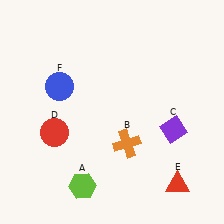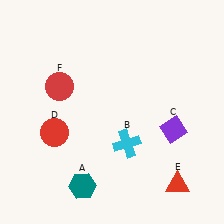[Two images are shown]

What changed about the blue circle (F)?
In Image 1, F is blue. In Image 2, it changed to red.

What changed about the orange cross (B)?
In Image 1, B is orange. In Image 2, it changed to cyan.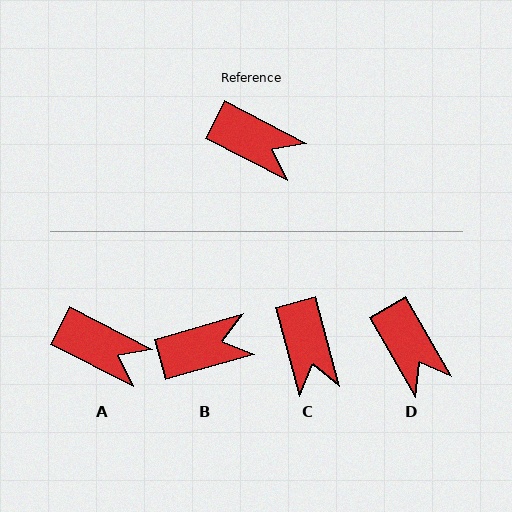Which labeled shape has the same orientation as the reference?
A.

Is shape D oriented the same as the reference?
No, it is off by about 33 degrees.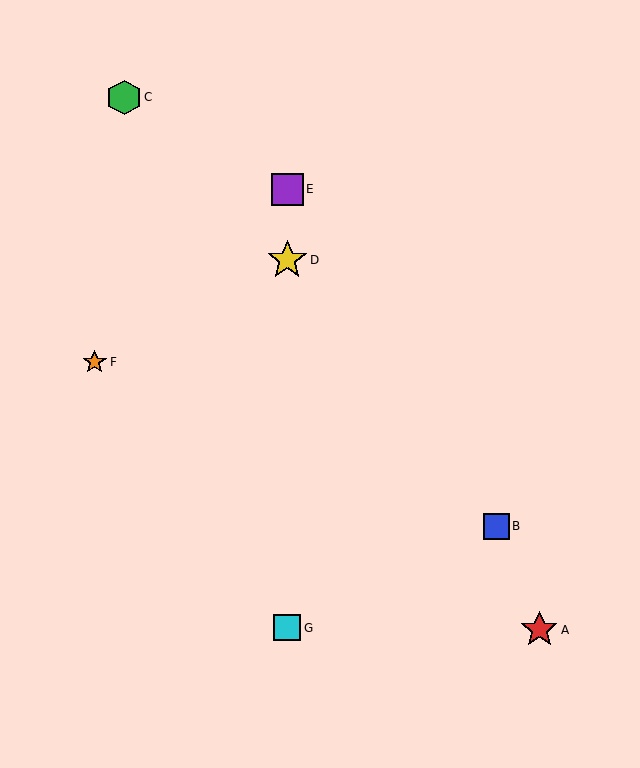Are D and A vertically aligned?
No, D is at x≈287 and A is at x≈539.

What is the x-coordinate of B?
Object B is at x≈496.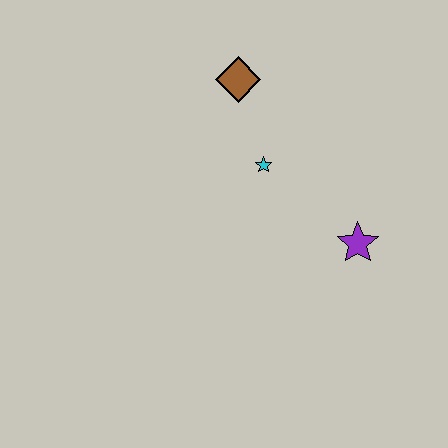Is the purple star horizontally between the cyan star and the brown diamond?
No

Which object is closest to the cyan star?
The brown diamond is closest to the cyan star.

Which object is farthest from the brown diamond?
The purple star is farthest from the brown diamond.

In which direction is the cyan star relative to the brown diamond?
The cyan star is below the brown diamond.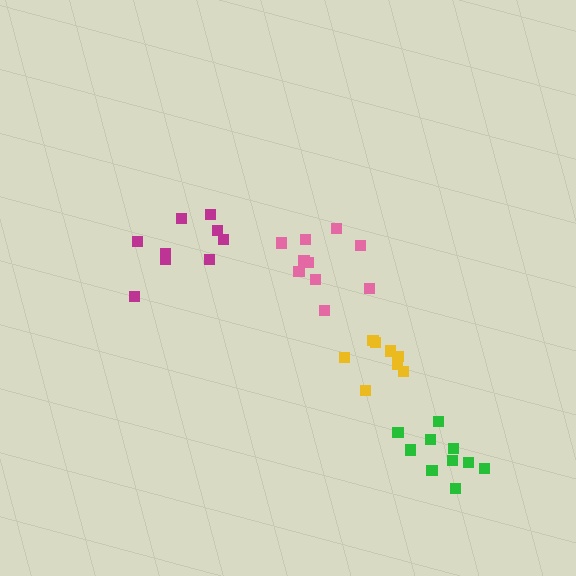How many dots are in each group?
Group 1: 10 dots, Group 2: 10 dots, Group 3: 8 dots, Group 4: 9 dots (37 total).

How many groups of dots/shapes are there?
There are 4 groups.